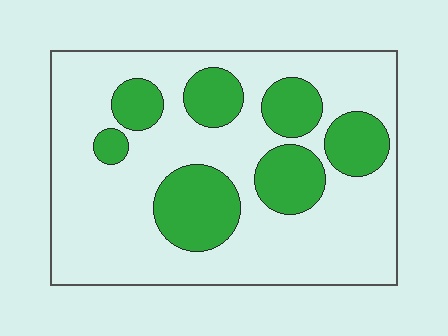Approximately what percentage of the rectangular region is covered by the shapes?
Approximately 30%.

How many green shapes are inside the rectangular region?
7.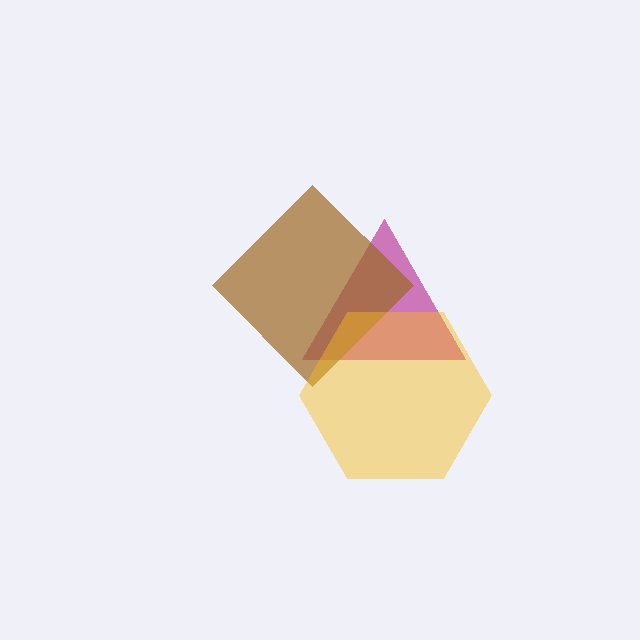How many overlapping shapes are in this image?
There are 3 overlapping shapes in the image.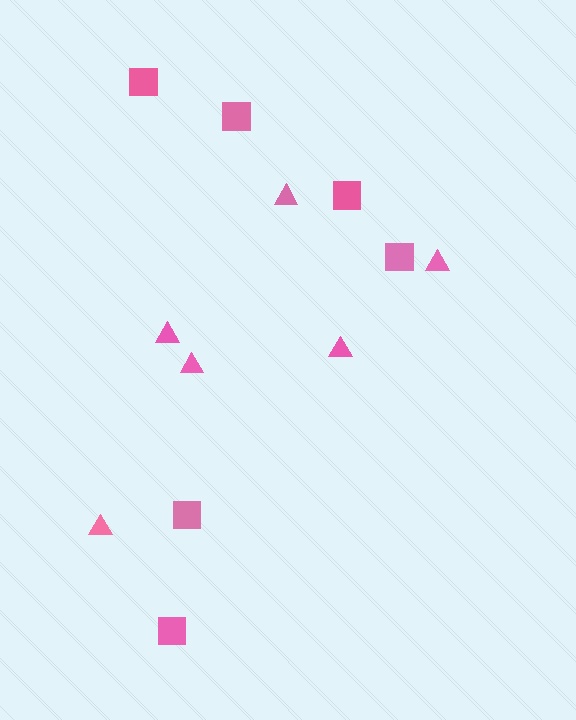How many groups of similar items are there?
There are 2 groups: one group of triangles (6) and one group of squares (6).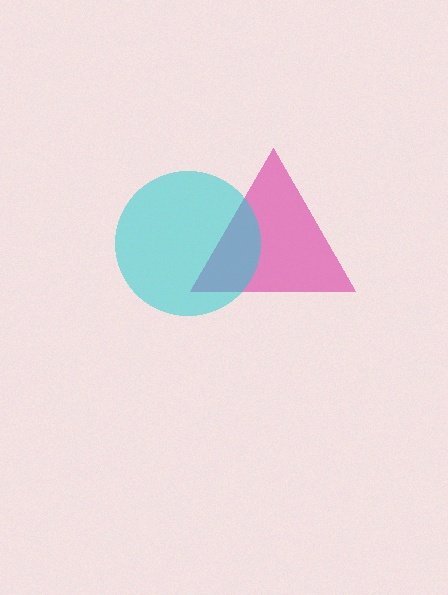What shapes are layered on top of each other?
The layered shapes are: a magenta triangle, a cyan circle.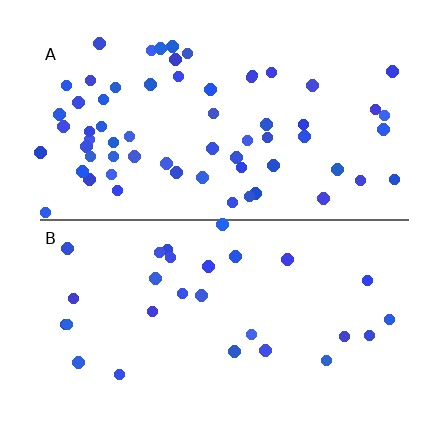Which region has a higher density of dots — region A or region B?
A (the top).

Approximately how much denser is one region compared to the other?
Approximately 2.5× — region A over region B.